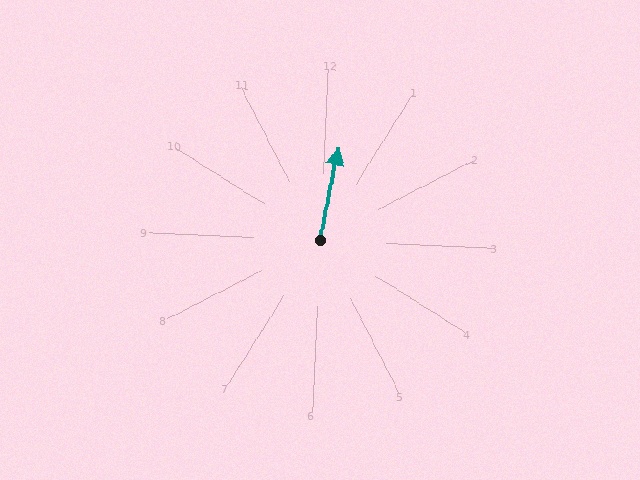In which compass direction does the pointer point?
North.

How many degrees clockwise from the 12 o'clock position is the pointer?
Approximately 9 degrees.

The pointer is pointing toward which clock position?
Roughly 12 o'clock.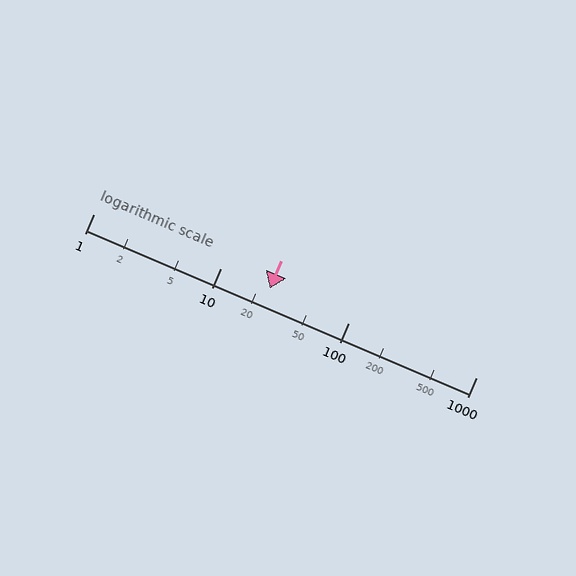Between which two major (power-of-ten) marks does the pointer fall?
The pointer is between 10 and 100.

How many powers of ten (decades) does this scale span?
The scale spans 3 decades, from 1 to 1000.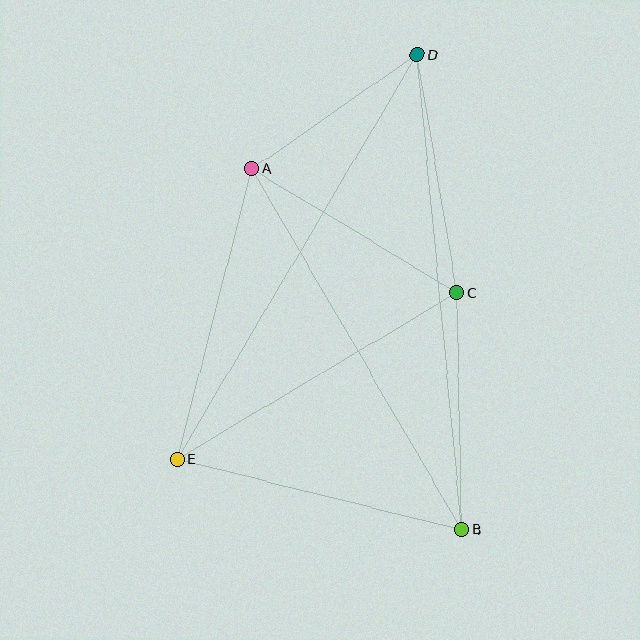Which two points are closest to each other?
Points A and D are closest to each other.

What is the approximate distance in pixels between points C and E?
The distance between C and E is approximately 326 pixels.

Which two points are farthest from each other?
Points B and D are farthest from each other.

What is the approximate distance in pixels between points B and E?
The distance between B and E is approximately 294 pixels.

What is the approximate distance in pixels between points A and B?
The distance between A and B is approximately 417 pixels.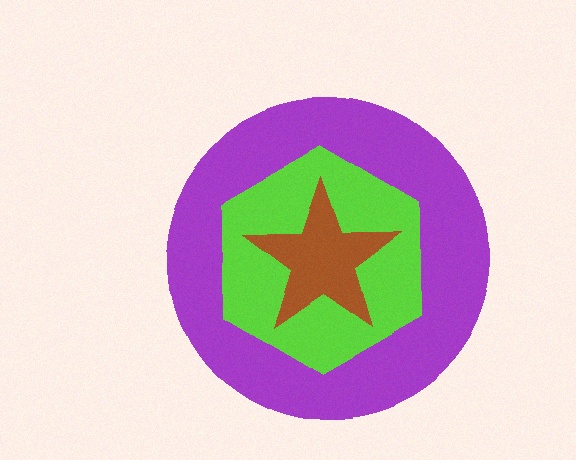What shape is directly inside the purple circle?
The lime hexagon.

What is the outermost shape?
The purple circle.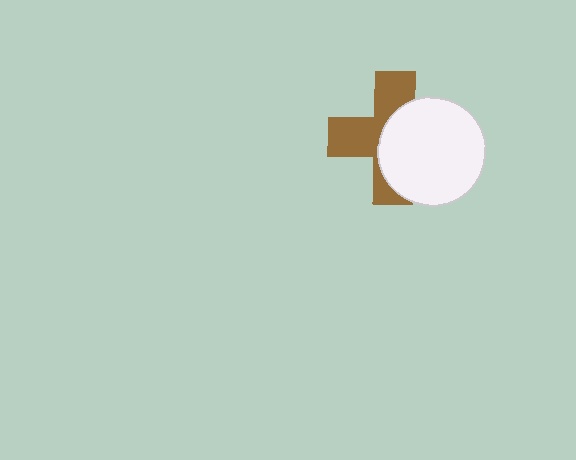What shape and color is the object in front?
The object in front is a white circle.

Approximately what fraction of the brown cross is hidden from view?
Roughly 50% of the brown cross is hidden behind the white circle.